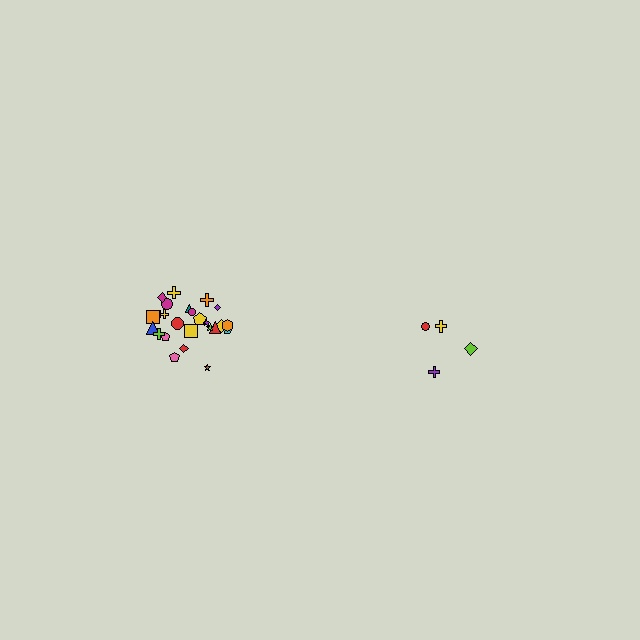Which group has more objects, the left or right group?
The left group.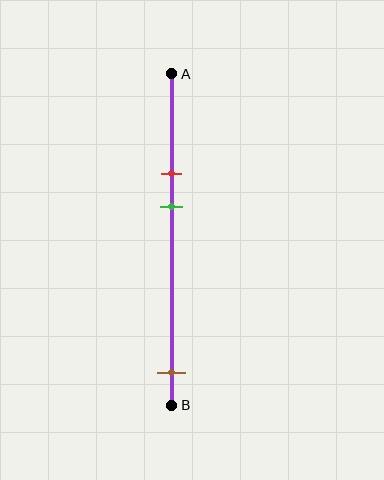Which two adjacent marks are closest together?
The red and green marks are the closest adjacent pair.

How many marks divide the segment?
There are 3 marks dividing the segment.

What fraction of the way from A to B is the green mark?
The green mark is approximately 40% (0.4) of the way from A to B.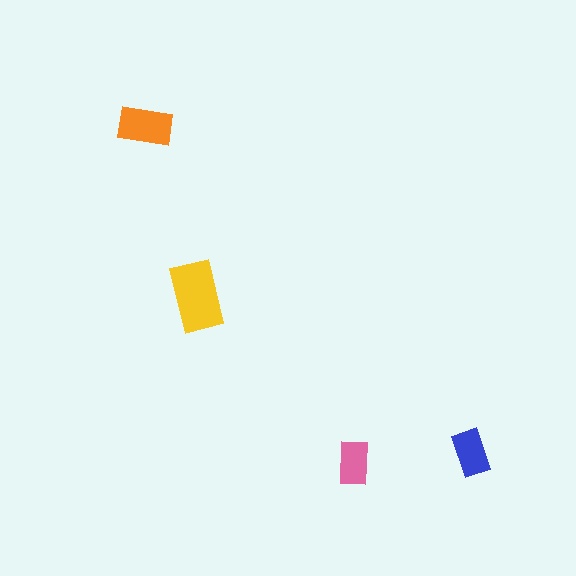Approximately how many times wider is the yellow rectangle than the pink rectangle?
About 1.5 times wider.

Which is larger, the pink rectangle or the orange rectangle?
The orange one.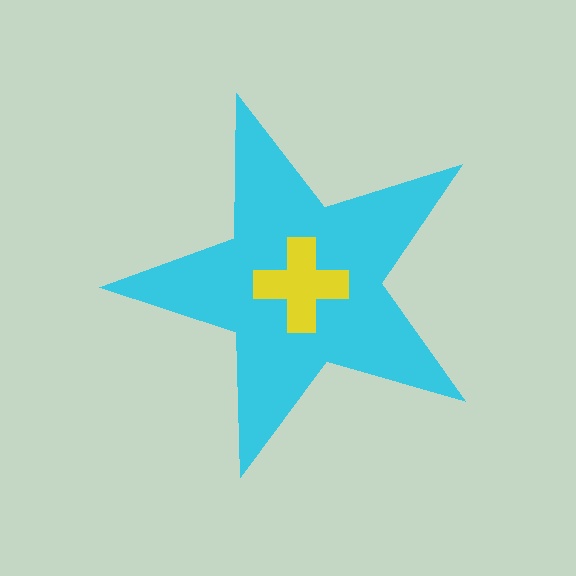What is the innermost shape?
The yellow cross.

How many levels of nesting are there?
2.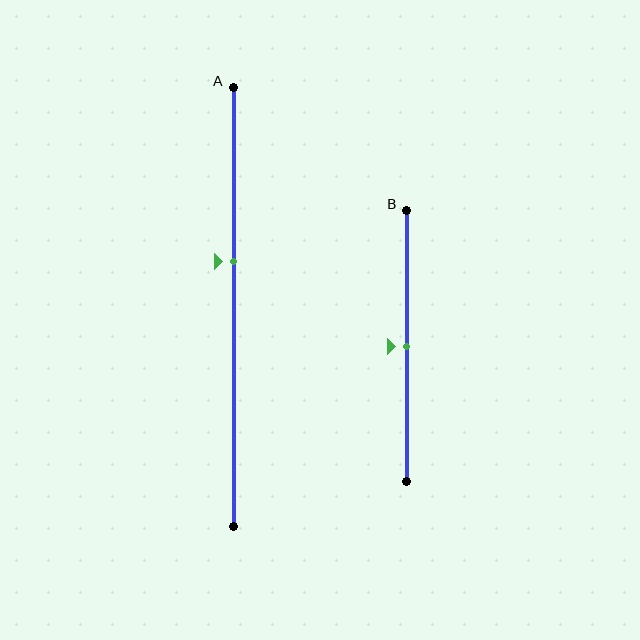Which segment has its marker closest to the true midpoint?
Segment B has its marker closest to the true midpoint.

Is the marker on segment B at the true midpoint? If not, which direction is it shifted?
Yes, the marker on segment B is at the true midpoint.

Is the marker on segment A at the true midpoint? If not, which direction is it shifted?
No, the marker on segment A is shifted upward by about 10% of the segment length.